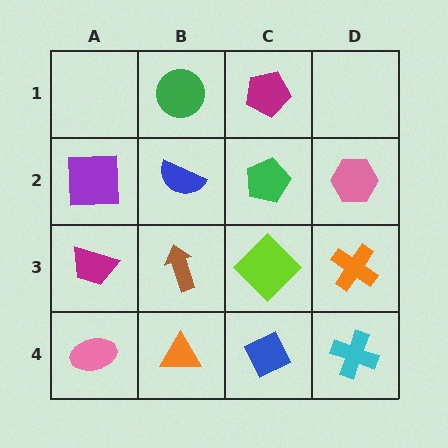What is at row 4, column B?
An orange triangle.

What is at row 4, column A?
A pink ellipse.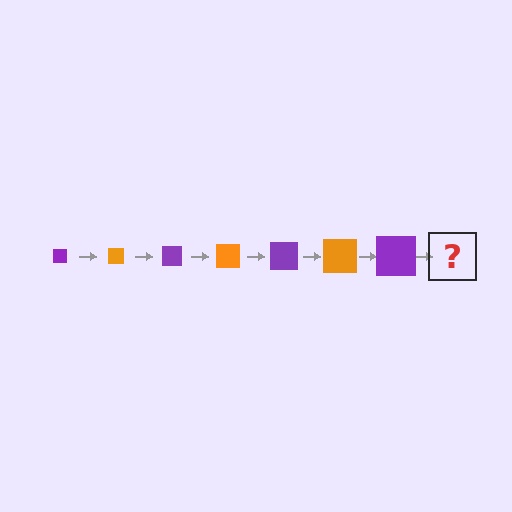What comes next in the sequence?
The next element should be an orange square, larger than the previous one.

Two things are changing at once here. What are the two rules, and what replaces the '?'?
The two rules are that the square grows larger each step and the color cycles through purple and orange. The '?' should be an orange square, larger than the previous one.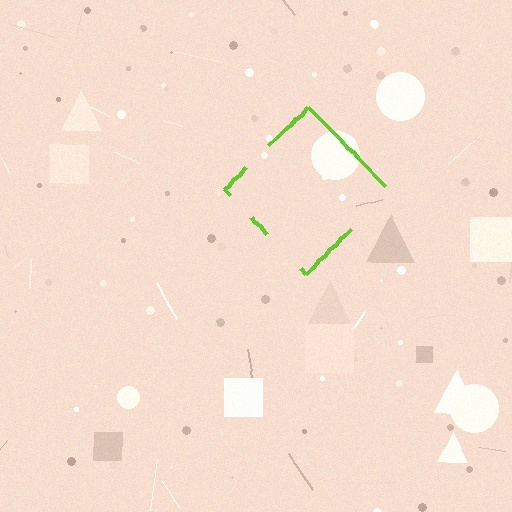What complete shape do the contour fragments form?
The contour fragments form a diamond.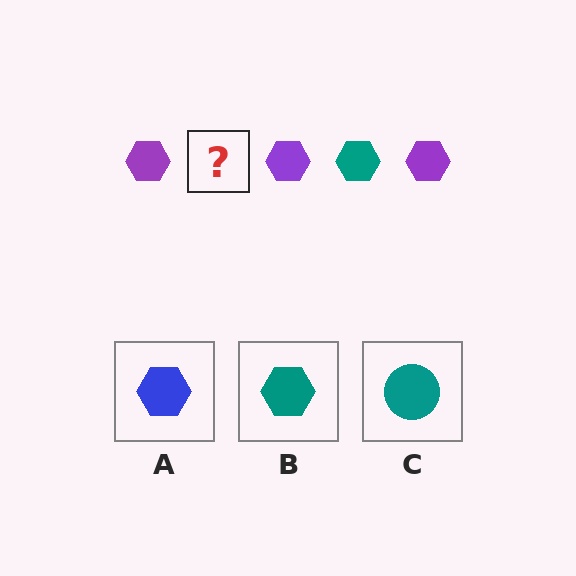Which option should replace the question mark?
Option B.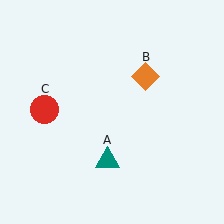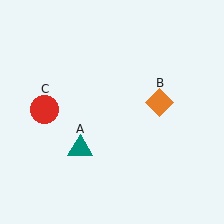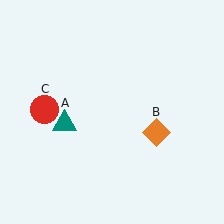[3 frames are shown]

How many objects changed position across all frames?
2 objects changed position: teal triangle (object A), orange diamond (object B).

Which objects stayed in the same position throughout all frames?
Red circle (object C) remained stationary.